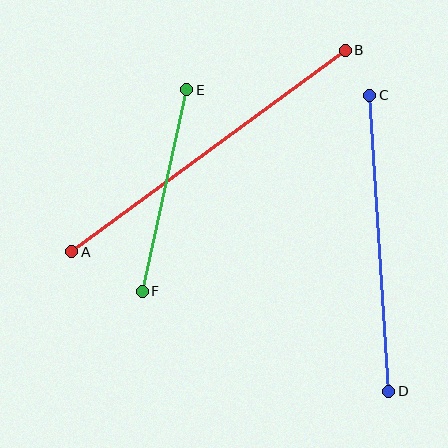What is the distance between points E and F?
The distance is approximately 207 pixels.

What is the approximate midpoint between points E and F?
The midpoint is at approximately (165, 191) pixels.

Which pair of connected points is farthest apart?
Points A and B are farthest apart.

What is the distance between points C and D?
The distance is approximately 296 pixels.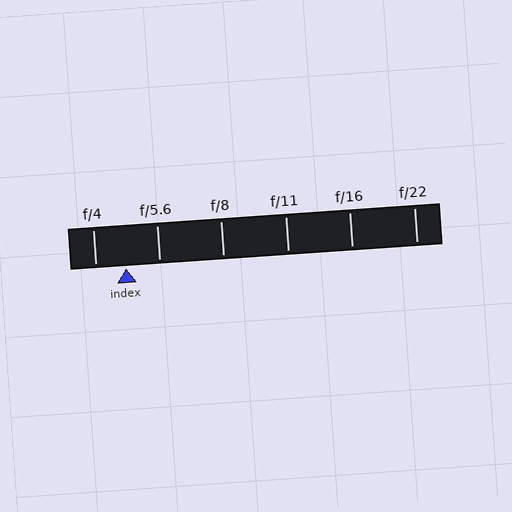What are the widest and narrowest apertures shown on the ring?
The widest aperture shown is f/4 and the narrowest is f/22.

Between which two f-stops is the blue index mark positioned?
The index mark is between f/4 and f/5.6.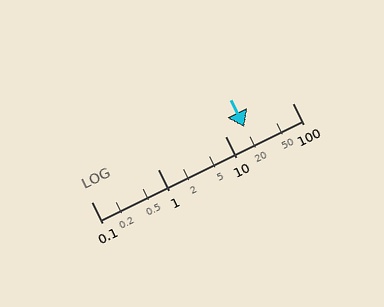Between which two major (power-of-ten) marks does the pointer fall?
The pointer is between 10 and 100.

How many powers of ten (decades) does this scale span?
The scale spans 3 decades, from 0.1 to 100.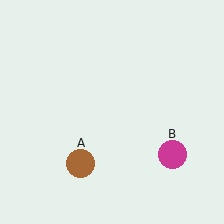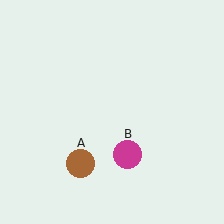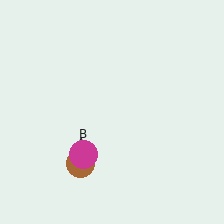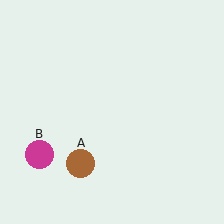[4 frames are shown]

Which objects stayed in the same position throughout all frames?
Brown circle (object A) remained stationary.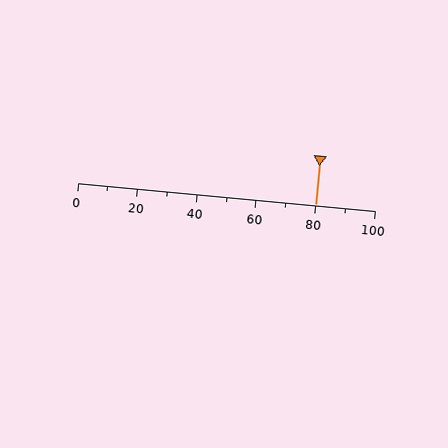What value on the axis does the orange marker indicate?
The marker indicates approximately 80.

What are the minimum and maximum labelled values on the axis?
The axis runs from 0 to 100.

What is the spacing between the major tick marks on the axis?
The major ticks are spaced 20 apart.